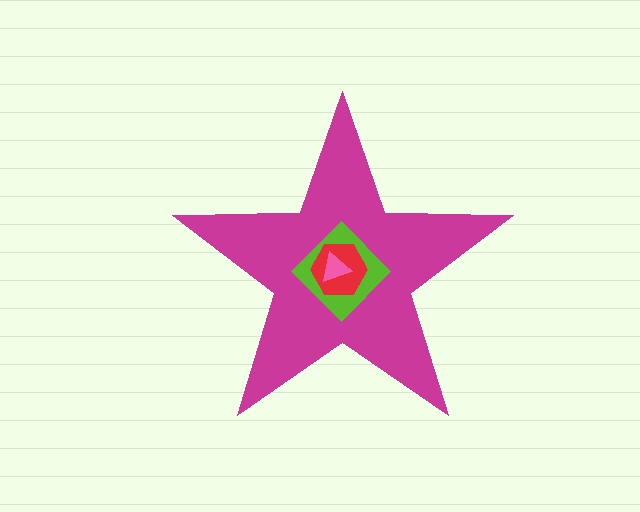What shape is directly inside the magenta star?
The lime diamond.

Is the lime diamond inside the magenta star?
Yes.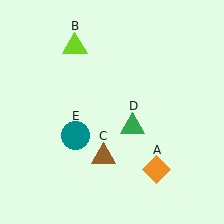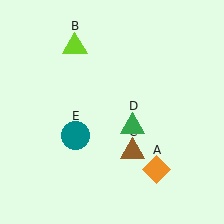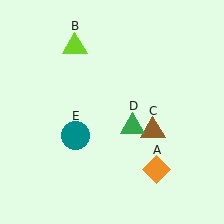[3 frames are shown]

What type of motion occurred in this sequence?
The brown triangle (object C) rotated counterclockwise around the center of the scene.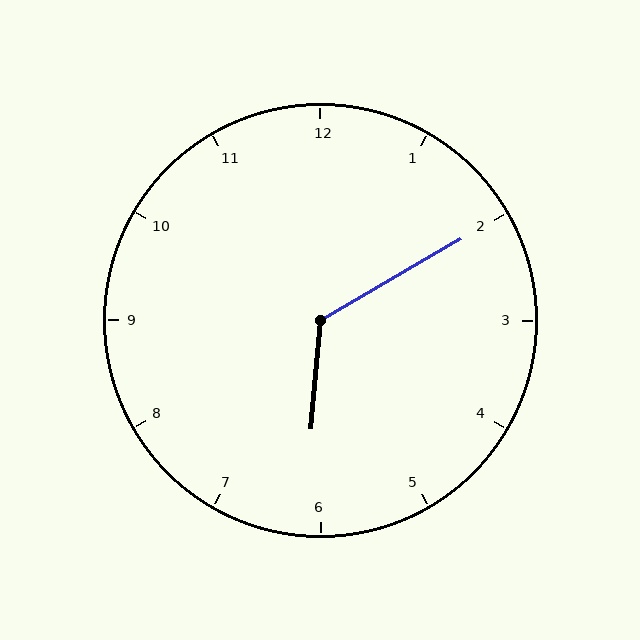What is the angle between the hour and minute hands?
Approximately 125 degrees.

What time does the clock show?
6:10.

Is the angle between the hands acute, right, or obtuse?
It is obtuse.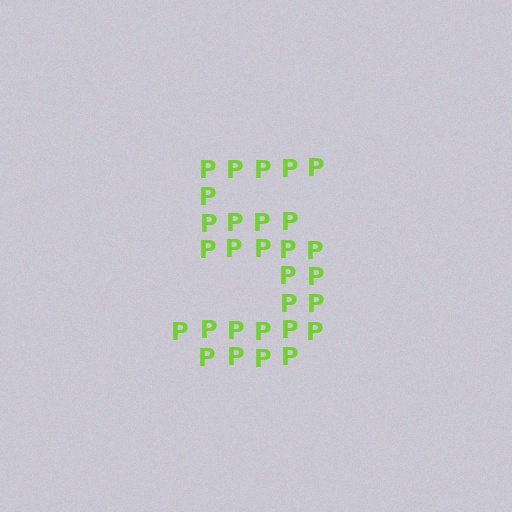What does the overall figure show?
The overall figure shows the digit 5.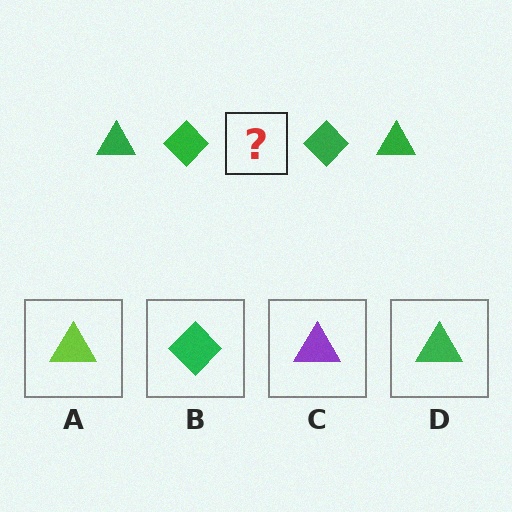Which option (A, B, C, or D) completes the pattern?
D.